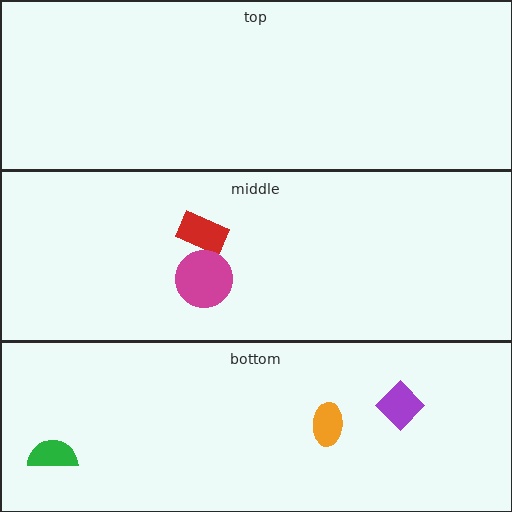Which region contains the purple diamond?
The bottom region.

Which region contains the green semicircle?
The bottom region.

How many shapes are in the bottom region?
3.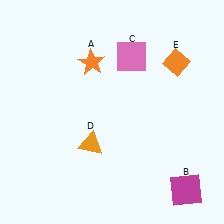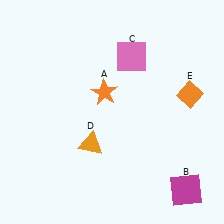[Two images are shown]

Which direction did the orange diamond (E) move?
The orange diamond (E) moved down.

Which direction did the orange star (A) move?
The orange star (A) moved down.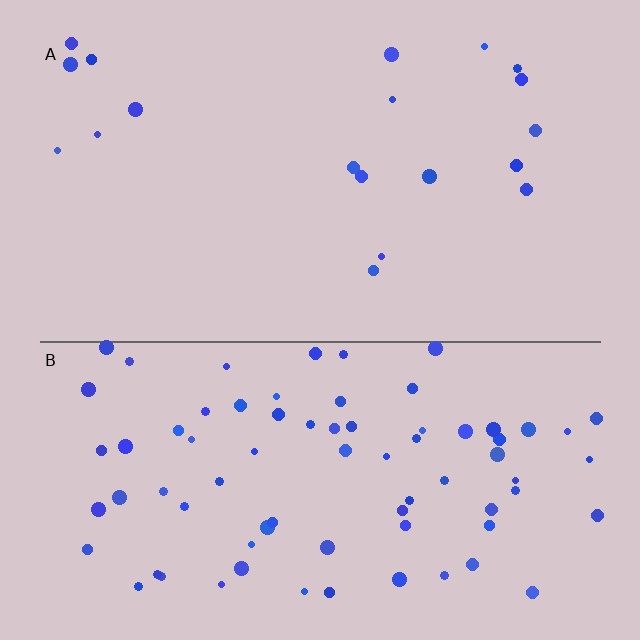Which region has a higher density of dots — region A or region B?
B (the bottom).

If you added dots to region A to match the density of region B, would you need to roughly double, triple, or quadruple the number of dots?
Approximately quadruple.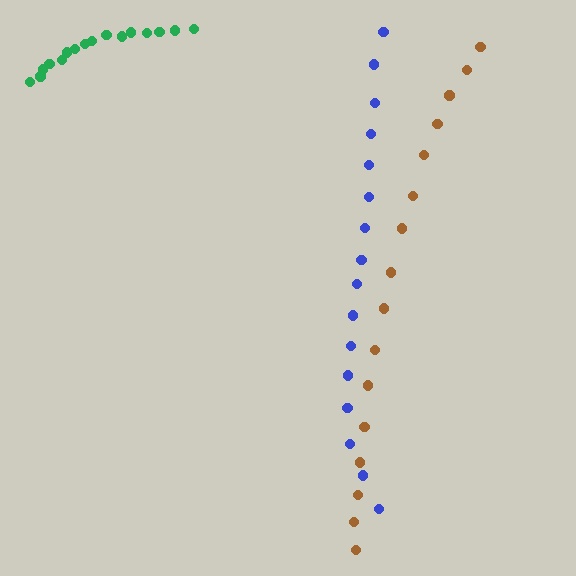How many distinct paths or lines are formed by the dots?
There are 3 distinct paths.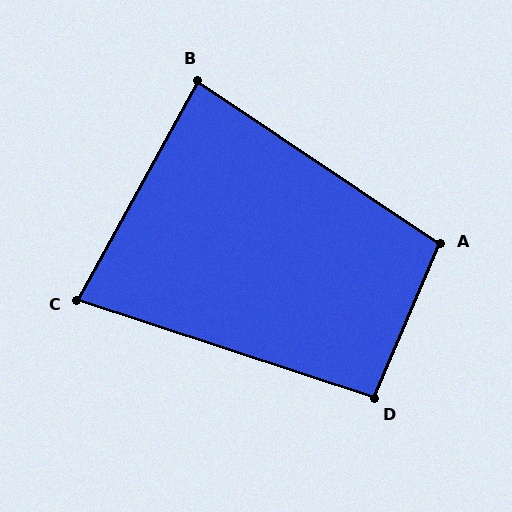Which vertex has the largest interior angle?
A, at approximately 101 degrees.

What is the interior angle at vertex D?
Approximately 95 degrees (approximately right).